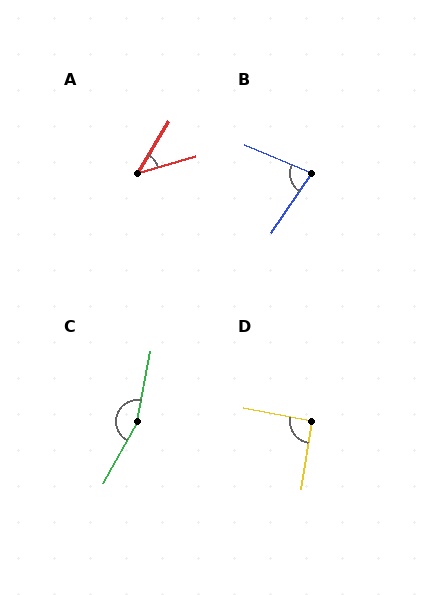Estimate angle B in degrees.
Approximately 79 degrees.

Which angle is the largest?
C, at approximately 162 degrees.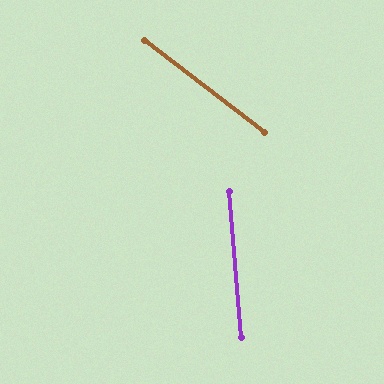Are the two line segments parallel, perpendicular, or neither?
Neither parallel nor perpendicular — they differ by about 48°.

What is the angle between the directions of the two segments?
Approximately 48 degrees.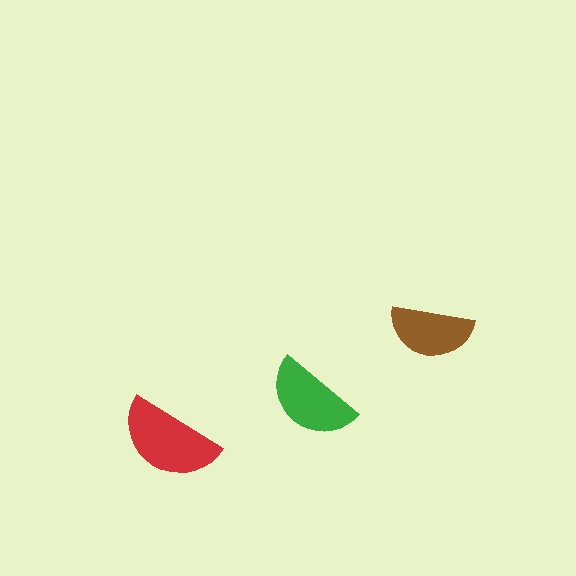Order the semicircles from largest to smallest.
the red one, the green one, the brown one.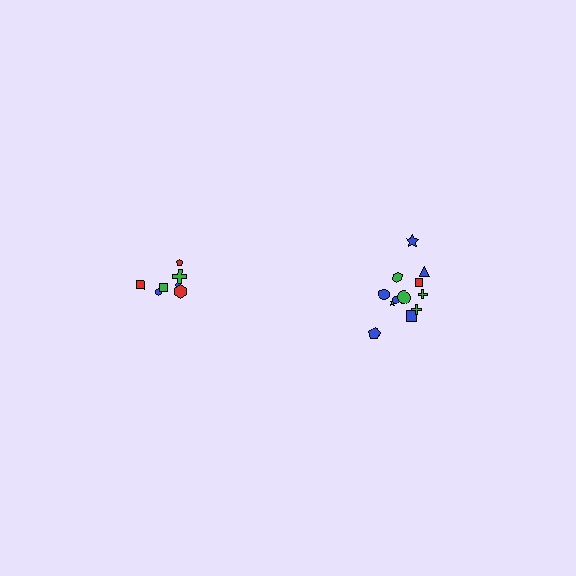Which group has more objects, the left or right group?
The right group.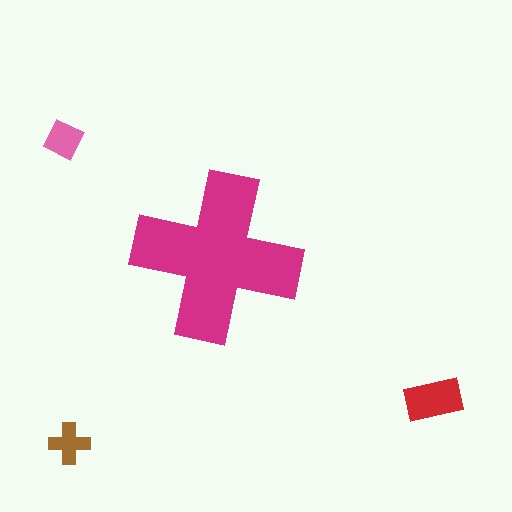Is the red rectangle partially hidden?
No, the red rectangle is fully visible.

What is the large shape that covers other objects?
A magenta cross.